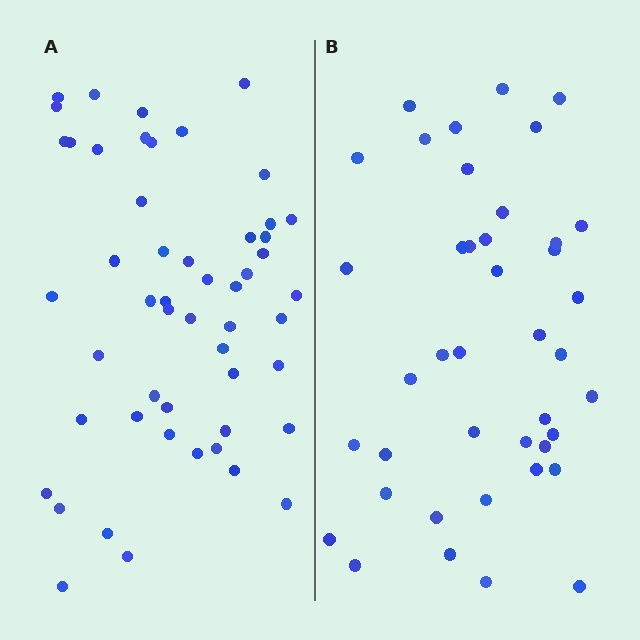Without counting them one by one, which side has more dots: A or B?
Region A (the left region) has more dots.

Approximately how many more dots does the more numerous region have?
Region A has roughly 12 or so more dots than region B.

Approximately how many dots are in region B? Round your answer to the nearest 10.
About 40 dots. (The exact count is 41, which rounds to 40.)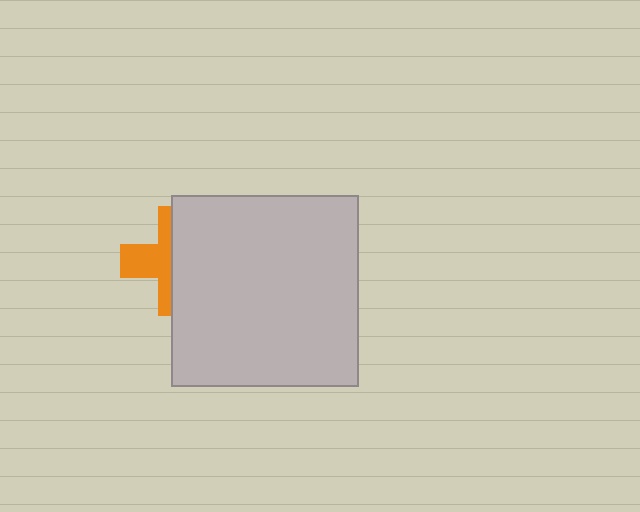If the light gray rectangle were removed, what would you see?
You would see the complete orange cross.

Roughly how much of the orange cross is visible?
A small part of it is visible (roughly 45%).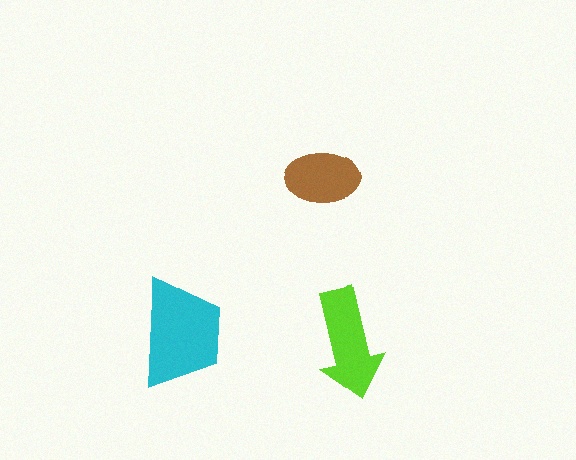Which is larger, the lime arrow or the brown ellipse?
The lime arrow.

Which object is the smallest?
The brown ellipse.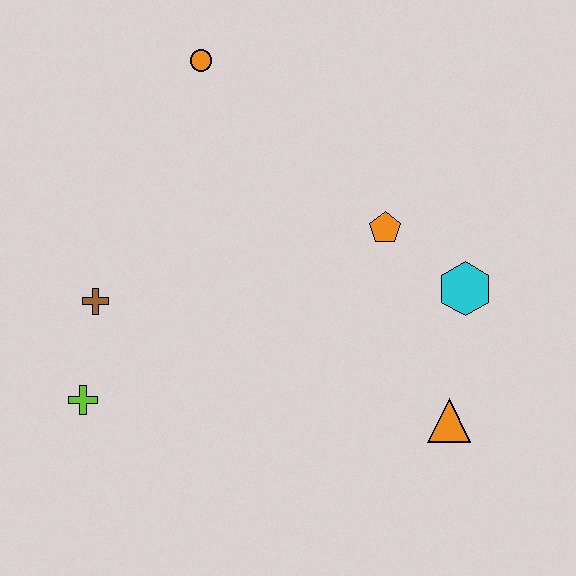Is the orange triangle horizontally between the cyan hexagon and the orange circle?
Yes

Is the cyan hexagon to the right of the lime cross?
Yes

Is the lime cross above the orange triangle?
Yes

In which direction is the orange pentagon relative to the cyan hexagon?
The orange pentagon is to the left of the cyan hexagon.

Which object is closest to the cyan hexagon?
The orange pentagon is closest to the cyan hexagon.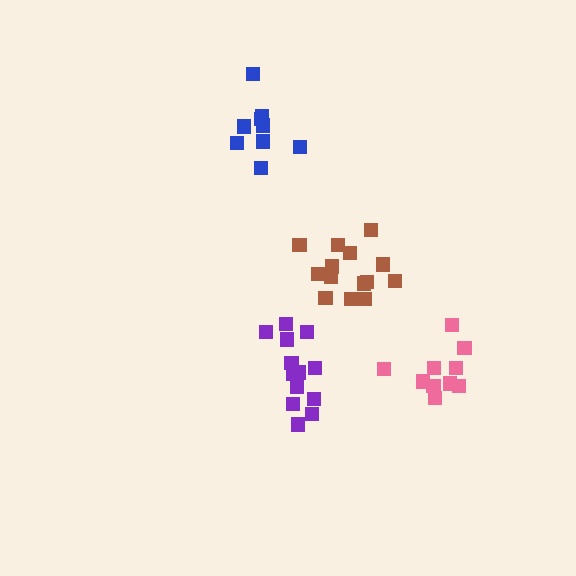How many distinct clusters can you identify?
There are 4 distinct clusters.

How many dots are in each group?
Group 1: 14 dots, Group 2: 13 dots, Group 3: 9 dots, Group 4: 10 dots (46 total).